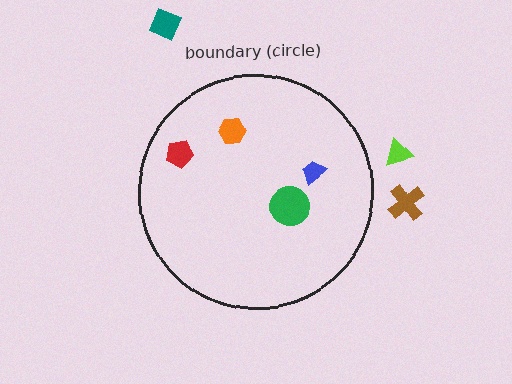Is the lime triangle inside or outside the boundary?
Outside.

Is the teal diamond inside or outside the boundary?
Outside.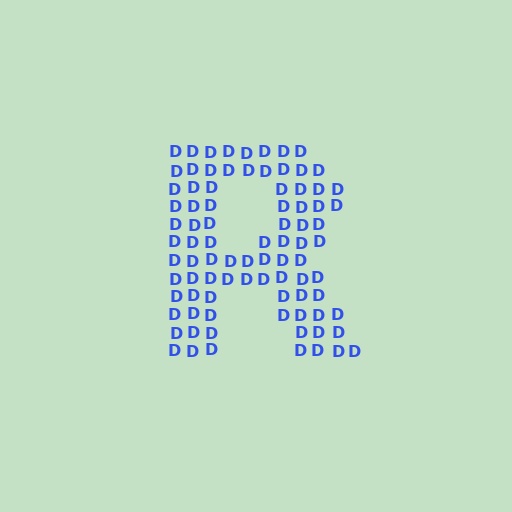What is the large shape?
The large shape is the letter R.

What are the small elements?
The small elements are letter D's.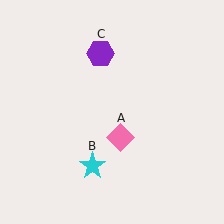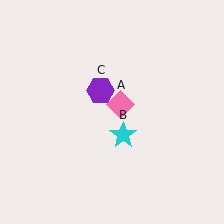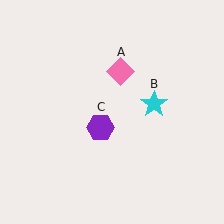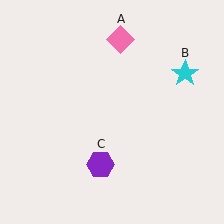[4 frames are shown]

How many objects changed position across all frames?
3 objects changed position: pink diamond (object A), cyan star (object B), purple hexagon (object C).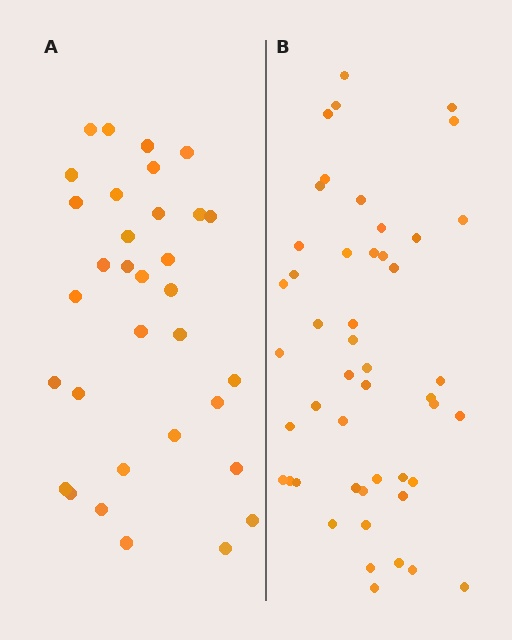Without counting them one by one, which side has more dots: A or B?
Region B (the right region) has more dots.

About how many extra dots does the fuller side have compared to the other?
Region B has approximately 15 more dots than region A.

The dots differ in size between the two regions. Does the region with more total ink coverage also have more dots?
No. Region A has more total ink coverage because its dots are larger, but region B actually contains more individual dots. Total area can be misleading — the number of items is what matters here.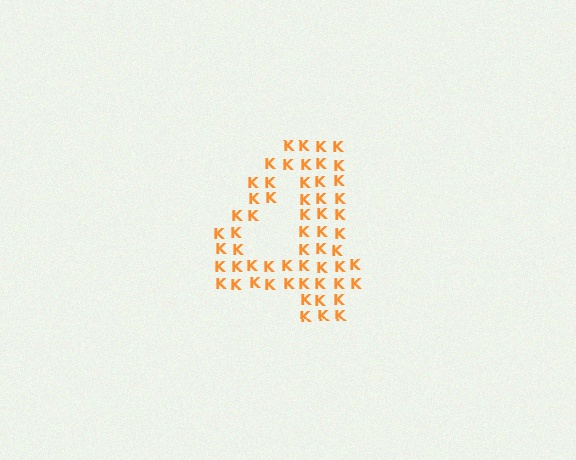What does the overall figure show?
The overall figure shows the digit 4.